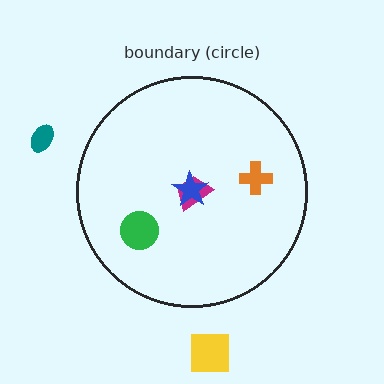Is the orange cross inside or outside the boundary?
Inside.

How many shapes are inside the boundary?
4 inside, 2 outside.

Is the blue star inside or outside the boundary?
Inside.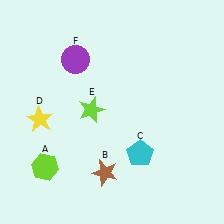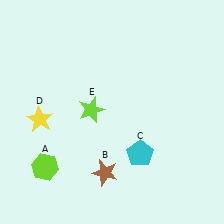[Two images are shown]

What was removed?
The purple circle (F) was removed in Image 2.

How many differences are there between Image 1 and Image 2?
There is 1 difference between the two images.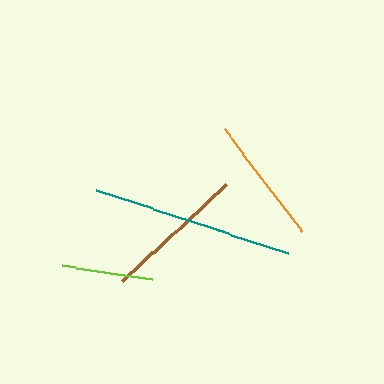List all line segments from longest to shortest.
From longest to shortest: teal, brown, orange, lime.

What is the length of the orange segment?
The orange segment is approximately 129 pixels long.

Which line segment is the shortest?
The lime line is the shortest at approximately 90 pixels.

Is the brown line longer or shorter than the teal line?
The teal line is longer than the brown line.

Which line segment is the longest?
The teal line is the longest at approximately 203 pixels.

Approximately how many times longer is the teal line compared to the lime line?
The teal line is approximately 2.3 times the length of the lime line.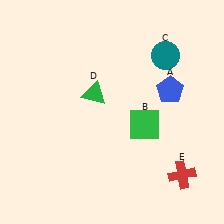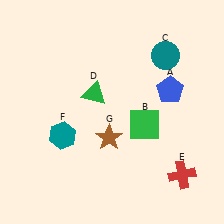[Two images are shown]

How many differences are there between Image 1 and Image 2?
There are 2 differences between the two images.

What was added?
A teal hexagon (F), a brown star (G) were added in Image 2.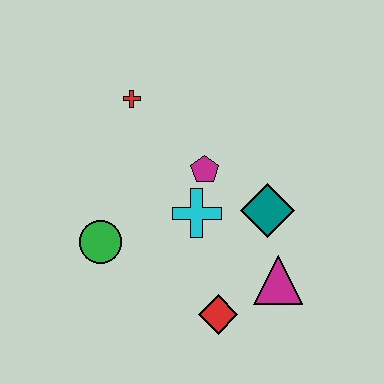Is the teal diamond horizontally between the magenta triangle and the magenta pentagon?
Yes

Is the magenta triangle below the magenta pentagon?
Yes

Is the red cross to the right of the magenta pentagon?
No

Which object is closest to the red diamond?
The magenta triangle is closest to the red diamond.